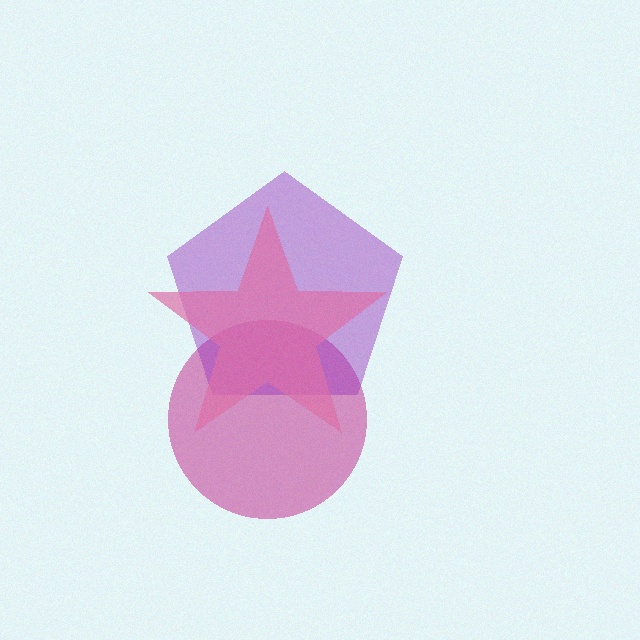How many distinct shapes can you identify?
There are 3 distinct shapes: a magenta circle, a purple pentagon, a pink star.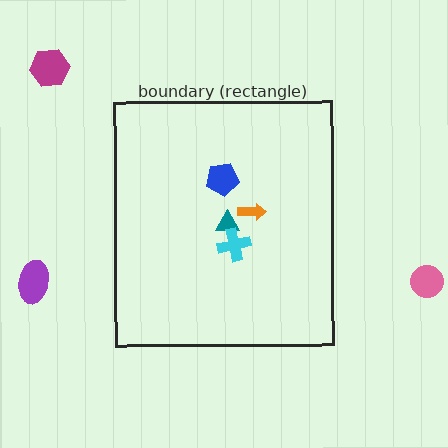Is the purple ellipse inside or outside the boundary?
Outside.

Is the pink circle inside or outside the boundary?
Outside.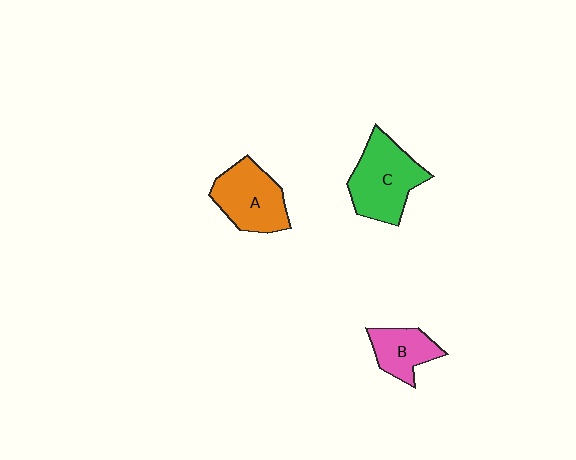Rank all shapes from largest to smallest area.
From largest to smallest: C (green), A (orange), B (pink).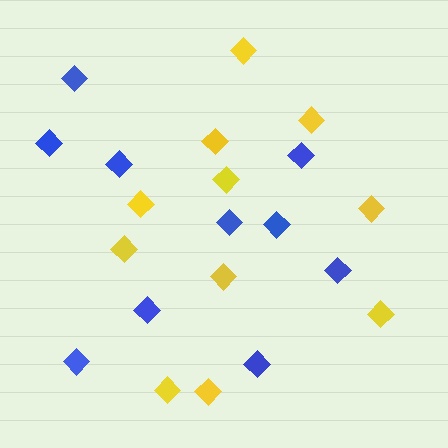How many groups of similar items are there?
There are 2 groups: one group of blue diamonds (10) and one group of yellow diamonds (11).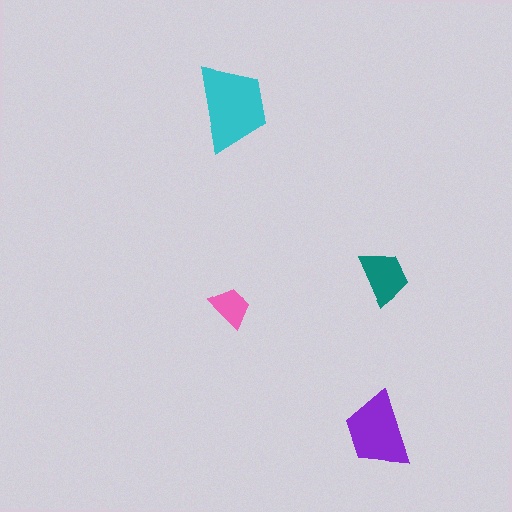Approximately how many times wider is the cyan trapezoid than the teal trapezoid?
About 1.5 times wider.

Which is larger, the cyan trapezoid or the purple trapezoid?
The cyan one.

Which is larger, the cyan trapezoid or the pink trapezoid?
The cyan one.